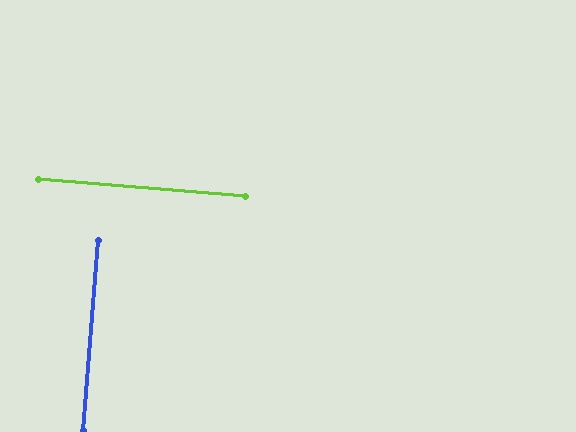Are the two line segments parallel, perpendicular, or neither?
Perpendicular — they meet at approximately 90°.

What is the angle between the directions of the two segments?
Approximately 90 degrees.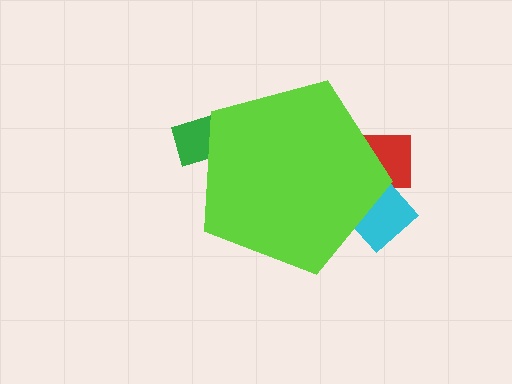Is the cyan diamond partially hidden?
Yes, the cyan diamond is partially hidden behind the lime pentagon.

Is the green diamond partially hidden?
Yes, the green diamond is partially hidden behind the lime pentagon.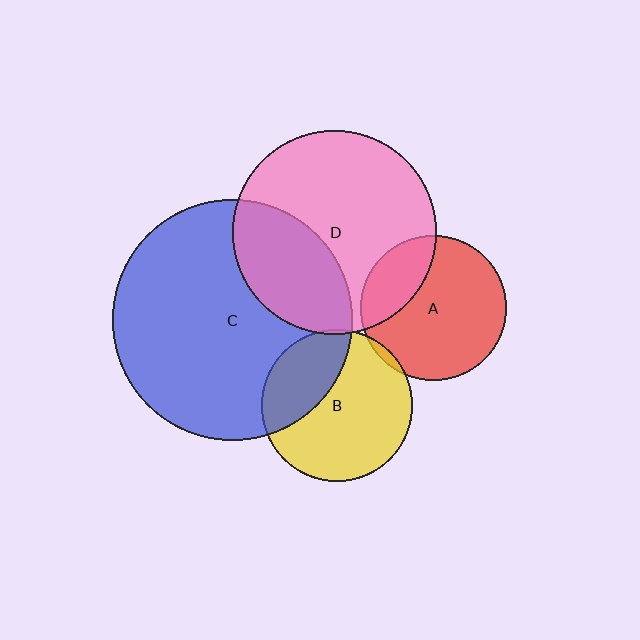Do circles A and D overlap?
Yes.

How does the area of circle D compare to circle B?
Approximately 1.8 times.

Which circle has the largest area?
Circle C (blue).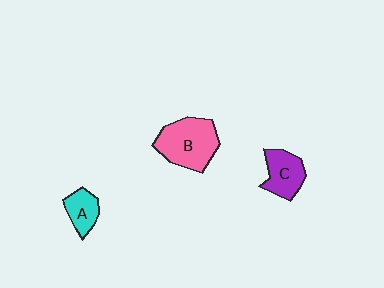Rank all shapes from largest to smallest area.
From largest to smallest: B (pink), C (purple), A (cyan).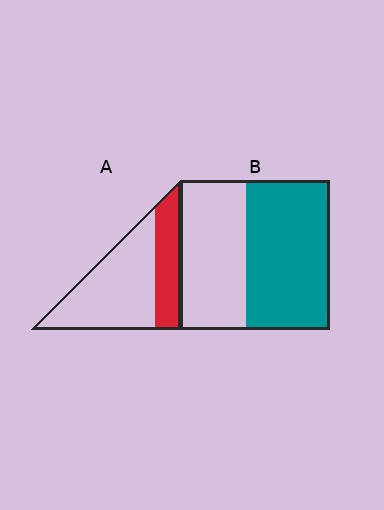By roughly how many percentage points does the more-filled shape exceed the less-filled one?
By roughly 25 percentage points (B over A).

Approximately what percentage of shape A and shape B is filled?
A is approximately 30% and B is approximately 55%.